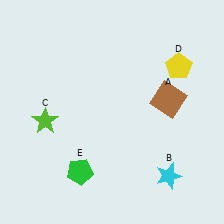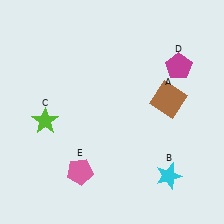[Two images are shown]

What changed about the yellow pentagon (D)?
In Image 1, D is yellow. In Image 2, it changed to magenta.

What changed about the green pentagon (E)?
In Image 1, E is green. In Image 2, it changed to pink.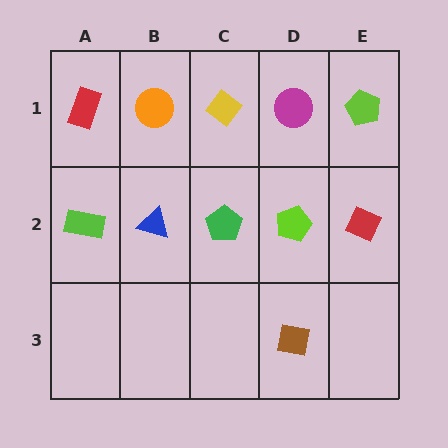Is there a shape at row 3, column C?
No, that cell is empty.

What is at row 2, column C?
A green pentagon.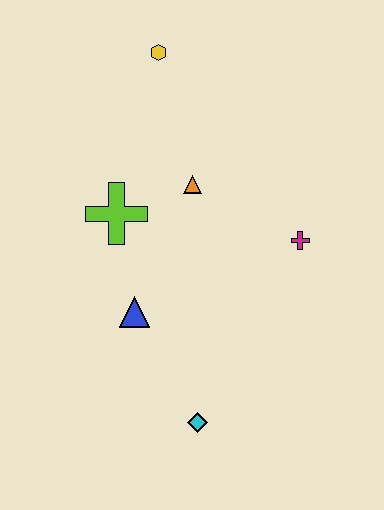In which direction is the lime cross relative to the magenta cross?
The lime cross is to the left of the magenta cross.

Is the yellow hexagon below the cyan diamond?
No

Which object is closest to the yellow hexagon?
The orange triangle is closest to the yellow hexagon.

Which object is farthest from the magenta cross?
The yellow hexagon is farthest from the magenta cross.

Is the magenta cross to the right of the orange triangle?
Yes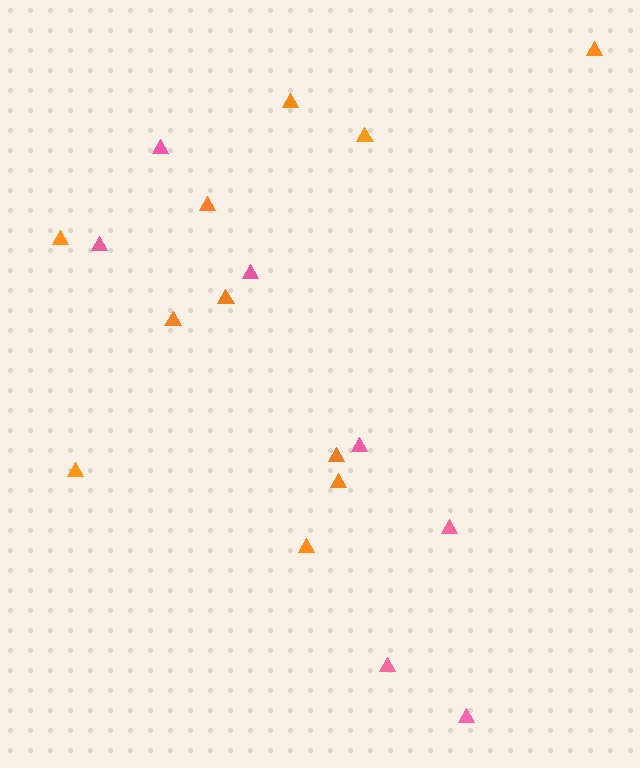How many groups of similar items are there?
There are 2 groups: one group of orange triangles (11) and one group of pink triangles (7).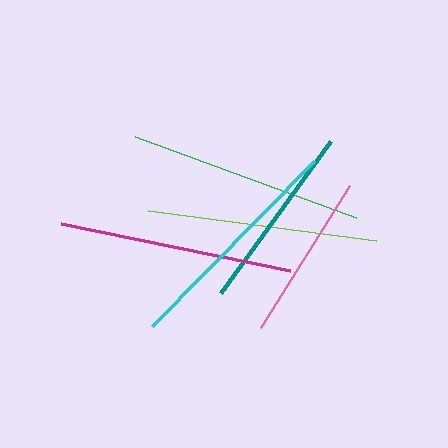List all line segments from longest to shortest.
From longest to shortest: green, magenta, cyan, lime, teal, pink.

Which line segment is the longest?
The green line is the longest at approximately 235 pixels.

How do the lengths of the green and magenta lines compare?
The green and magenta lines are approximately the same length.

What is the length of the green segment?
The green segment is approximately 235 pixels long.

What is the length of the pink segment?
The pink segment is approximately 168 pixels long.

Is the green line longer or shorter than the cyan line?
The green line is longer than the cyan line.